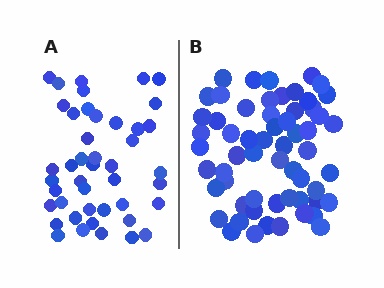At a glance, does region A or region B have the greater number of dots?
Region B (the right region) has more dots.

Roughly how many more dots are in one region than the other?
Region B has approximately 15 more dots than region A.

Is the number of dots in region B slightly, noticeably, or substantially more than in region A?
Region B has noticeably more, but not dramatically so. The ratio is roughly 1.3 to 1.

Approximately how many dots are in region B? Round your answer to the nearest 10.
About 60 dots. (The exact count is 59, which rounds to 60.)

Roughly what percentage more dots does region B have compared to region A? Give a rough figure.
About 35% more.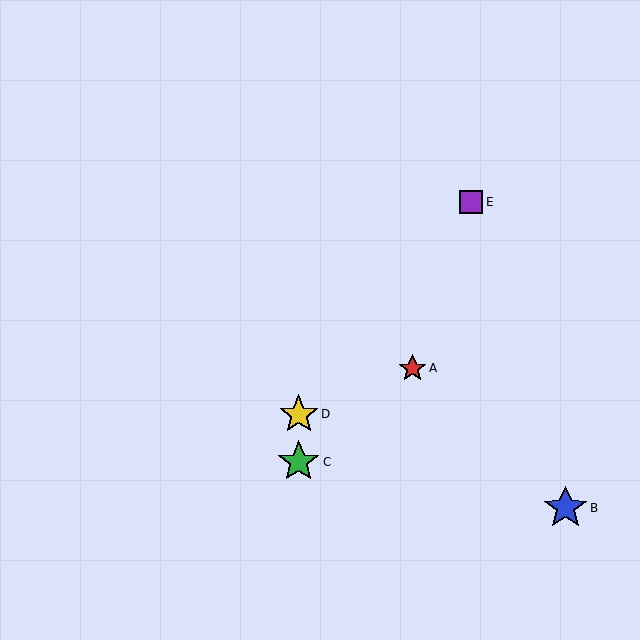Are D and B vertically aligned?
No, D is at x≈299 and B is at x≈565.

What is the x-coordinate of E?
Object E is at x≈471.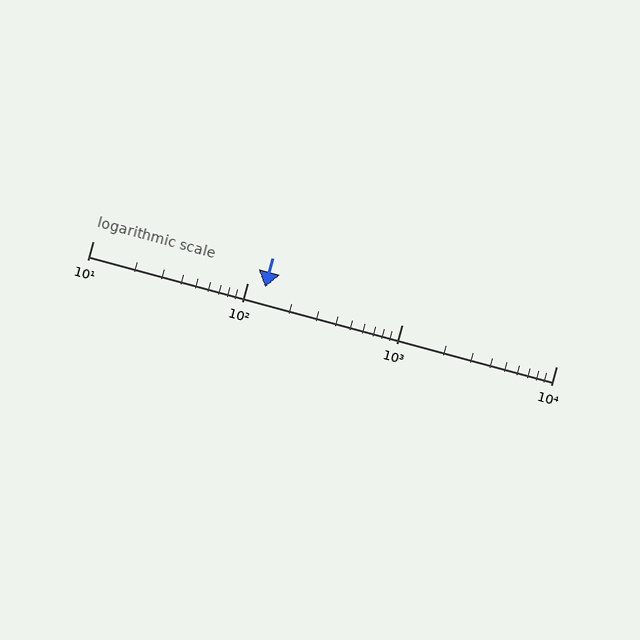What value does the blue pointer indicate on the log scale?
The pointer indicates approximately 130.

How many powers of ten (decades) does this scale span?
The scale spans 3 decades, from 10 to 10000.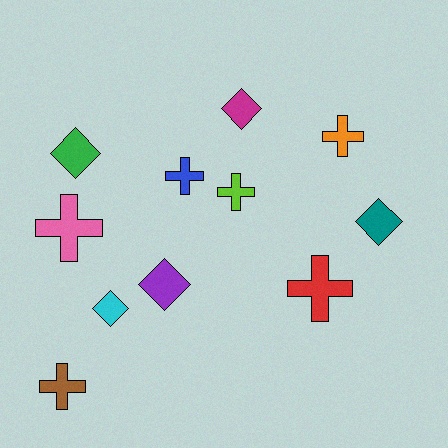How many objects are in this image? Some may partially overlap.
There are 11 objects.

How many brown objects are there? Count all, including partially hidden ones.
There is 1 brown object.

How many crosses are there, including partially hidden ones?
There are 6 crosses.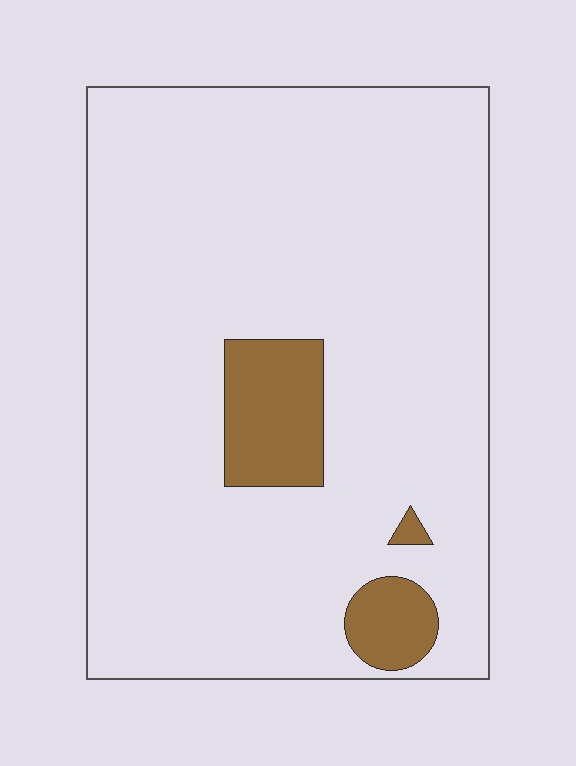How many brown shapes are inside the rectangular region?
3.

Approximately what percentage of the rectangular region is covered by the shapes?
Approximately 10%.